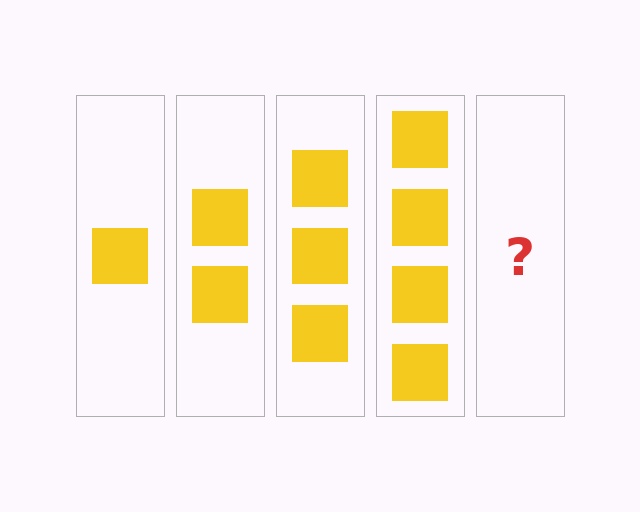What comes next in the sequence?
The next element should be 5 squares.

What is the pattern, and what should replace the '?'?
The pattern is that each step adds one more square. The '?' should be 5 squares.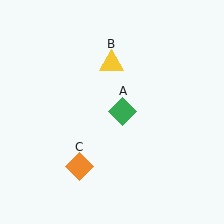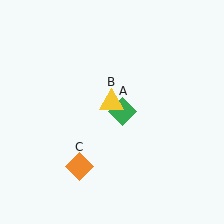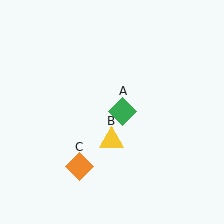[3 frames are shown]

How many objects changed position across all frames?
1 object changed position: yellow triangle (object B).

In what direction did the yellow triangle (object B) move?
The yellow triangle (object B) moved down.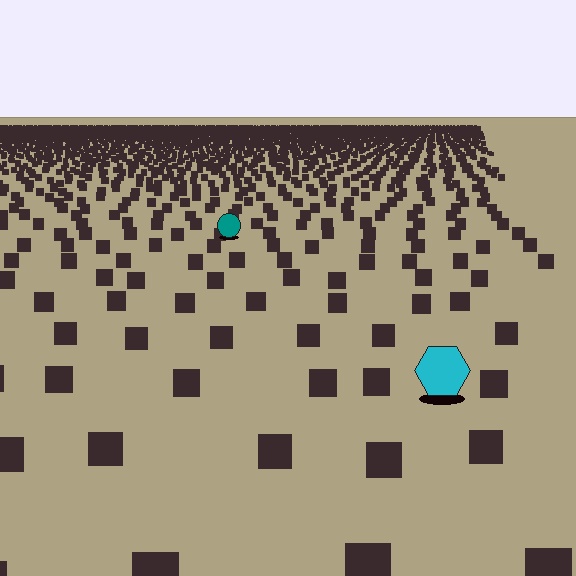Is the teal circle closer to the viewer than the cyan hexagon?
No. The cyan hexagon is closer — you can tell from the texture gradient: the ground texture is coarser near it.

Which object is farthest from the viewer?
The teal circle is farthest from the viewer. It appears smaller and the ground texture around it is denser.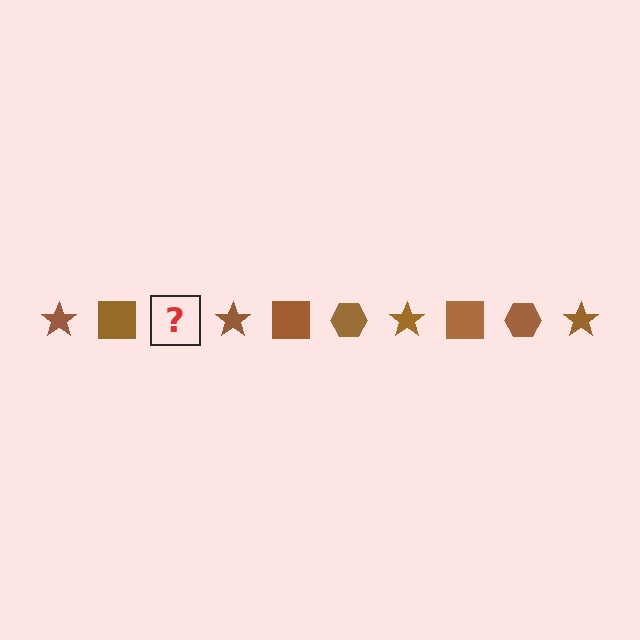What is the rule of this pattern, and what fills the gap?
The rule is that the pattern cycles through star, square, hexagon shapes in brown. The gap should be filled with a brown hexagon.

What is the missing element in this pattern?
The missing element is a brown hexagon.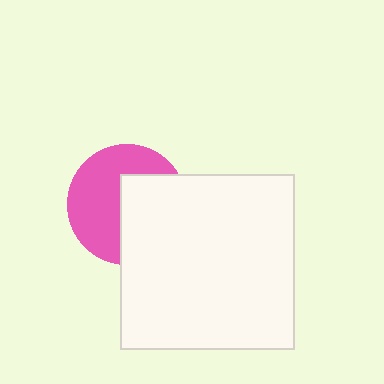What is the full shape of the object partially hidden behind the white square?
The partially hidden object is a pink circle.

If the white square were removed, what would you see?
You would see the complete pink circle.